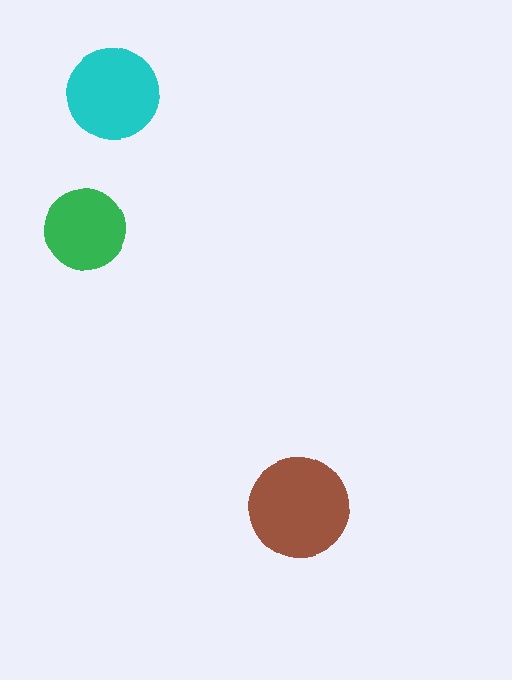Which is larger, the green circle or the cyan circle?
The cyan one.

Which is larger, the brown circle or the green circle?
The brown one.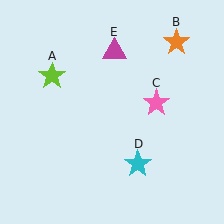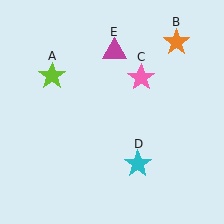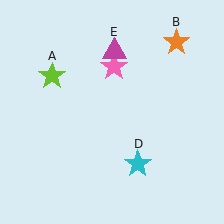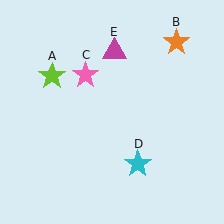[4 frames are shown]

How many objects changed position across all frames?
1 object changed position: pink star (object C).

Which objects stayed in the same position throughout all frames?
Lime star (object A) and orange star (object B) and cyan star (object D) and magenta triangle (object E) remained stationary.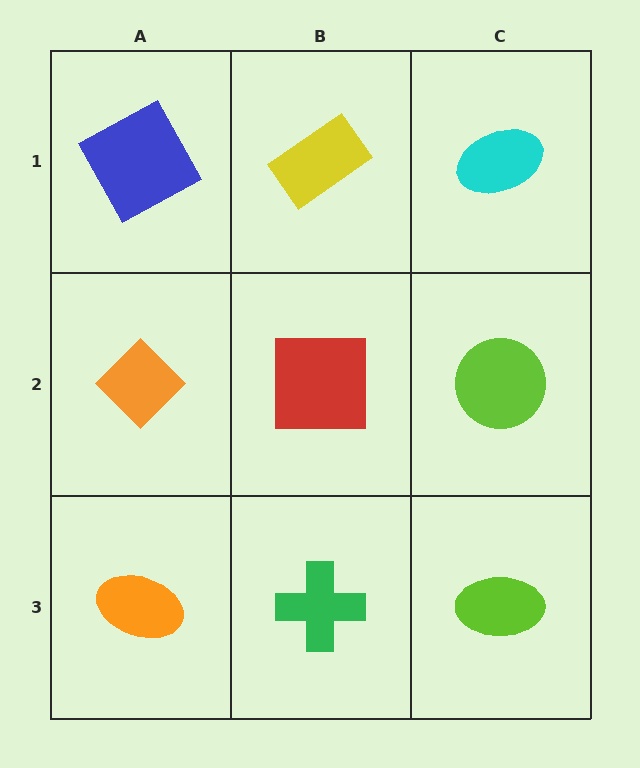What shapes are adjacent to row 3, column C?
A lime circle (row 2, column C), a green cross (row 3, column B).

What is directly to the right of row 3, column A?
A green cross.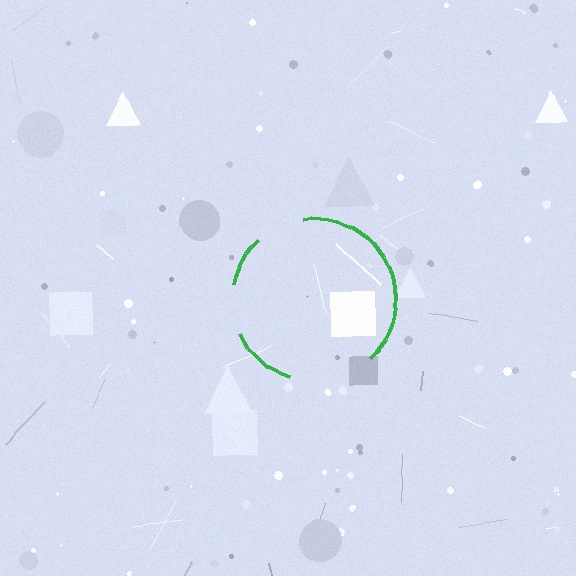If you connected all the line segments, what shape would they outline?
They would outline a circle.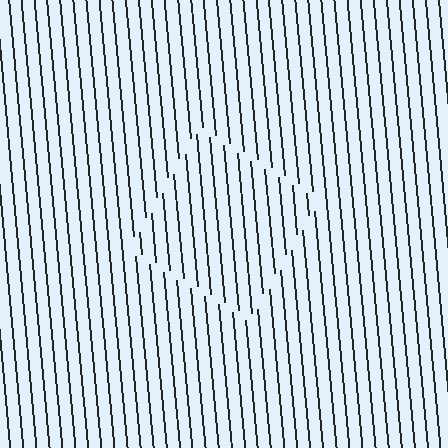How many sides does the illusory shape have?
4 sides — the line-ends trace a square.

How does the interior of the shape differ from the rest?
The interior of the shape contains the same grating, shifted by half a period — the contour is defined by the phase discontinuity where line-ends from the inner and outer gratings abut.